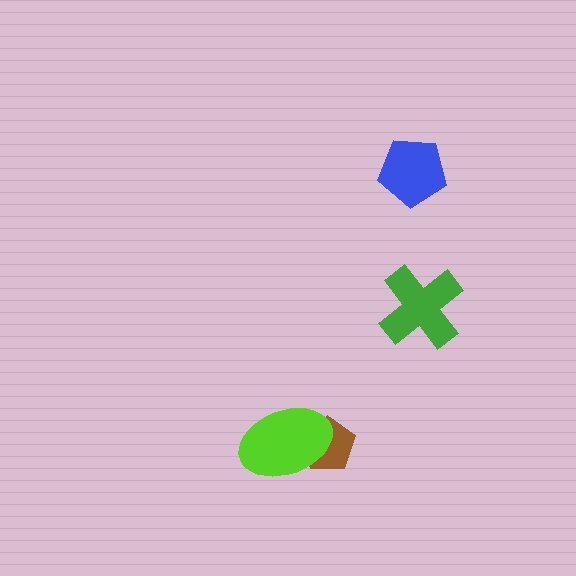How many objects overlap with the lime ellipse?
1 object overlaps with the lime ellipse.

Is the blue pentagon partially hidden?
No, no other shape covers it.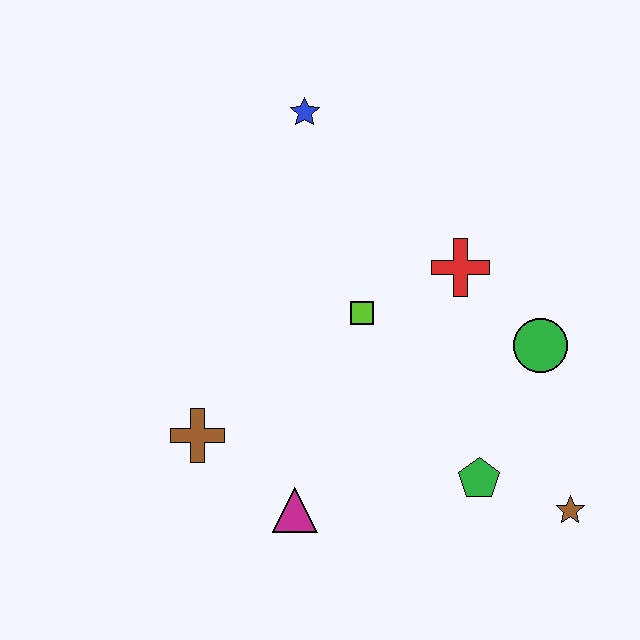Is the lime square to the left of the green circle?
Yes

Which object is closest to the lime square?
The red cross is closest to the lime square.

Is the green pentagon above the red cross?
No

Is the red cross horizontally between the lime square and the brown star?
Yes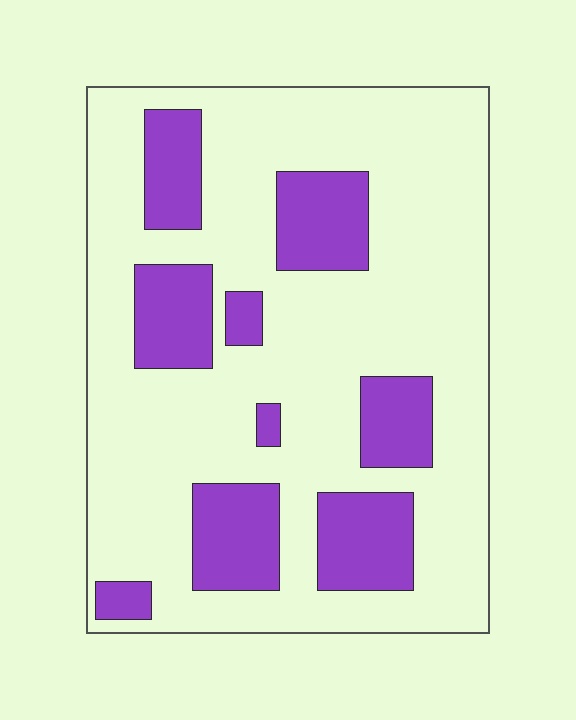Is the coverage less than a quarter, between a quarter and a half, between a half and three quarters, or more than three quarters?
Between a quarter and a half.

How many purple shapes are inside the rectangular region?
9.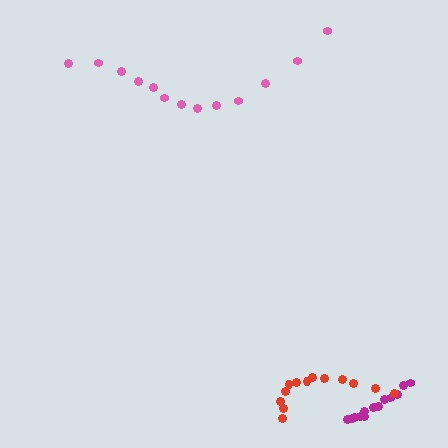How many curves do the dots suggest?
There are 3 distinct paths.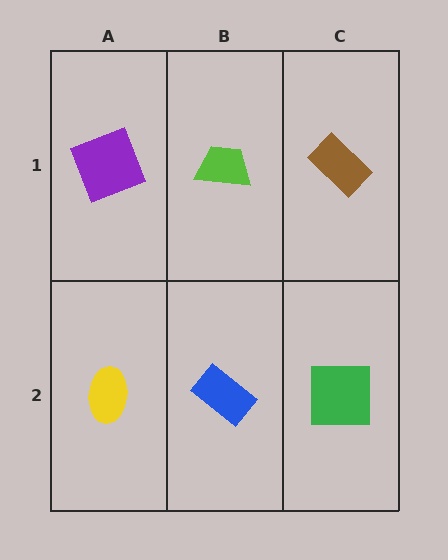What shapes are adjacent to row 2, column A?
A purple square (row 1, column A), a blue rectangle (row 2, column B).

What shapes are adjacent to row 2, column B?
A lime trapezoid (row 1, column B), a yellow ellipse (row 2, column A), a green square (row 2, column C).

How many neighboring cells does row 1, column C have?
2.